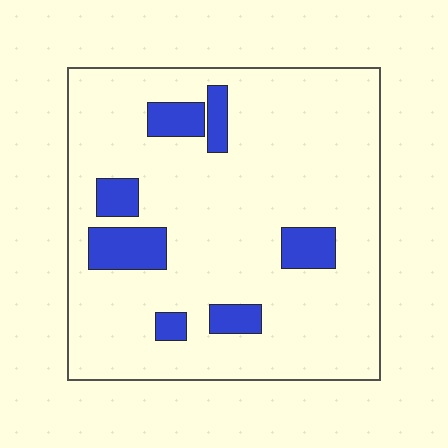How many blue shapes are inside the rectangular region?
7.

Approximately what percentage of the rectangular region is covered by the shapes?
Approximately 15%.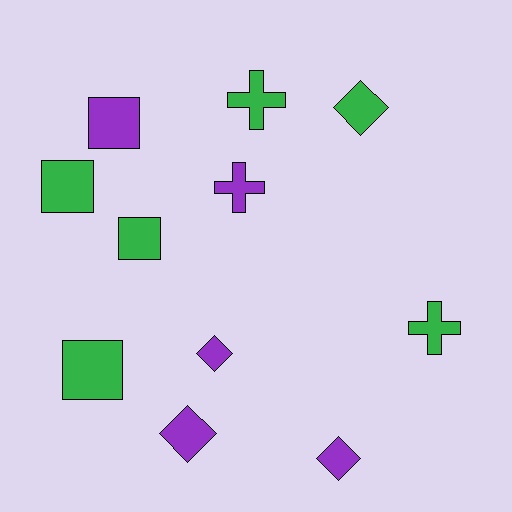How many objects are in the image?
There are 11 objects.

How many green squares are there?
There are 3 green squares.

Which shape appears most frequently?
Diamond, with 4 objects.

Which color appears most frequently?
Green, with 6 objects.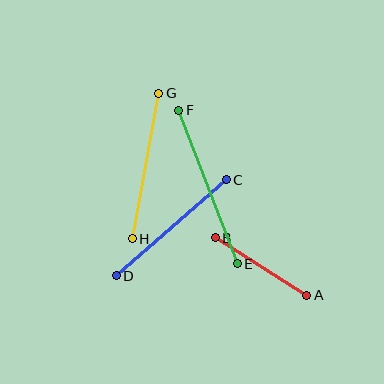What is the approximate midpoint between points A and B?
The midpoint is at approximately (261, 267) pixels.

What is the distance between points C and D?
The distance is approximately 146 pixels.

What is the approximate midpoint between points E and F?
The midpoint is at approximately (208, 187) pixels.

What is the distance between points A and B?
The distance is approximately 108 pixels.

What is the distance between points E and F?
The distance is approximately 164 pixels.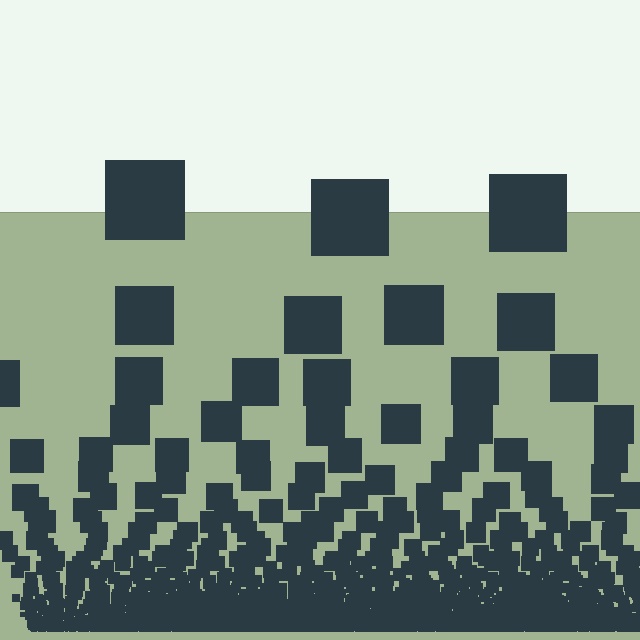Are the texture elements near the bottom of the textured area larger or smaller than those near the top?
Smaller. The gradient is inverted — elements near the bottom are smaller and denser.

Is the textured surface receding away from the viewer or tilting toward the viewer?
The surface appears to tilt toward the viewer. Texture elements get larger and sparser toward the top.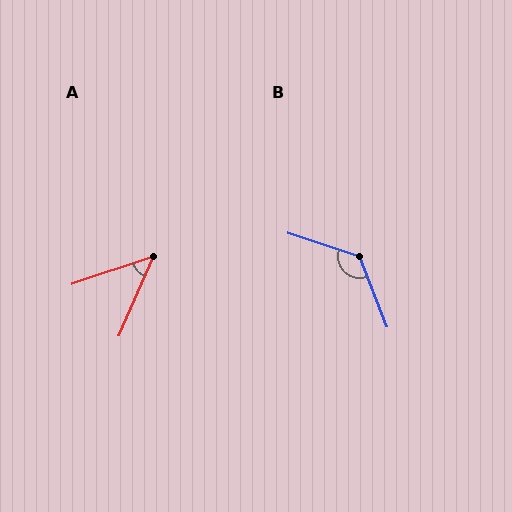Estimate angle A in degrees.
Approximately 48 degrees.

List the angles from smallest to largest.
A (48°), B (130°).